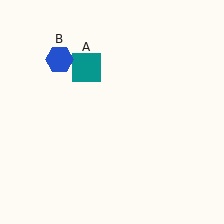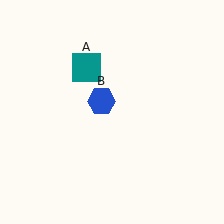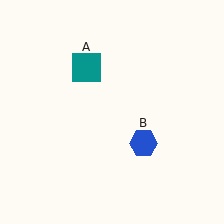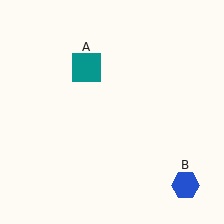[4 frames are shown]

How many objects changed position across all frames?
1 object changed position: blue hexagon (object B).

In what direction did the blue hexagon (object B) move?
The blue hexagon (object B) moved down and to the right.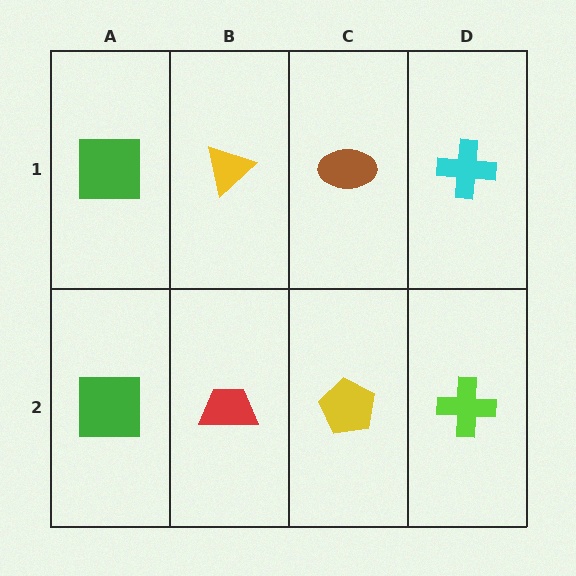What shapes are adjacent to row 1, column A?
A green square (row 2, column A), a yellow triangle (row 1, column B).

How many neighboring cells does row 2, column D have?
2.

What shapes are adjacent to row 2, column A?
A green square (row 1, column A), a red trapezoid (row 2, column B).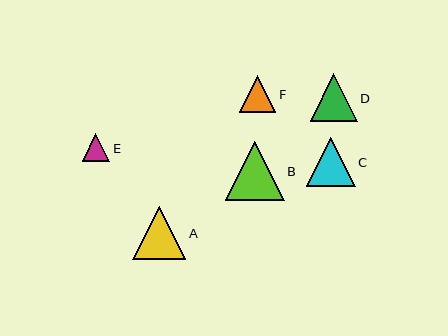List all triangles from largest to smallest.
From largest to smallest: B, A, C, D, F, E.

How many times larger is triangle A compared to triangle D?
Triangle A is approximately 1.1 times the size of triangle D.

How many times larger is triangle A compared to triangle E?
Triangle A is approximately 1.9 times the size of triangle E.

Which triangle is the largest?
Triangle B is the largest with a size of approximately 59 pixels.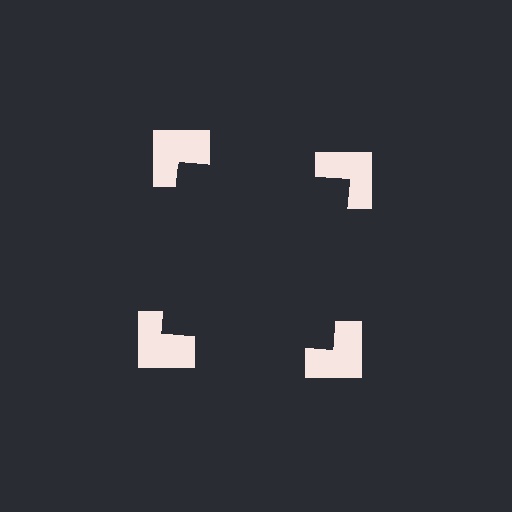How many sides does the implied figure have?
4 sides.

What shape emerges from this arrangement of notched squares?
An illusory square — its edges are inferred from the aligned wedge cuts in the notched squares, not physically drawn.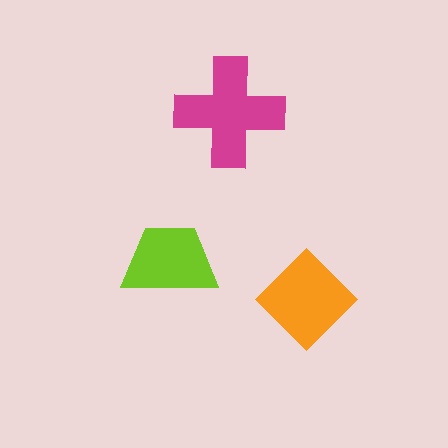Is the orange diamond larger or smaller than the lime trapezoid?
Larger.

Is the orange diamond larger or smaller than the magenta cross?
Smaller.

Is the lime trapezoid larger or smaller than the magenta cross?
Smaller.